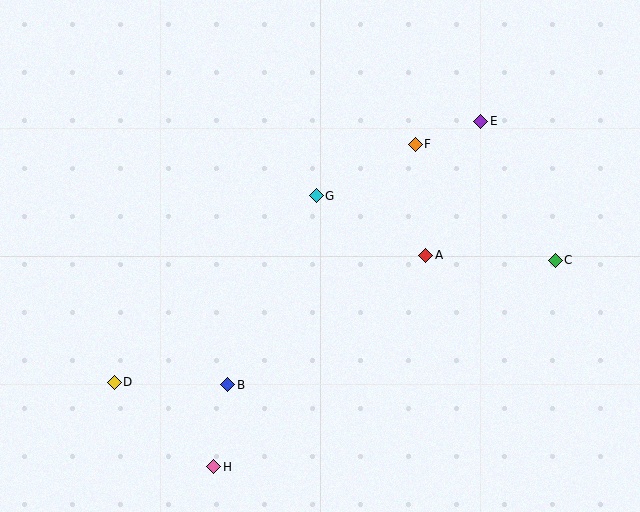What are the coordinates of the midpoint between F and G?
The midpoint between F and G is at (366, 170).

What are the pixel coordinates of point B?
Point B is at (227, 385).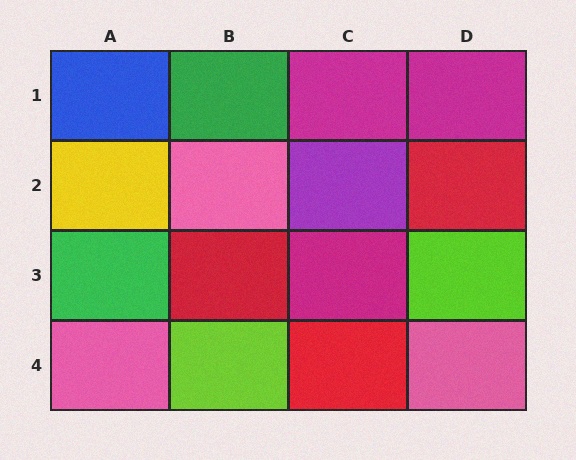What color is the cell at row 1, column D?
Magenta.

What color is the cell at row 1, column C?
Magenta.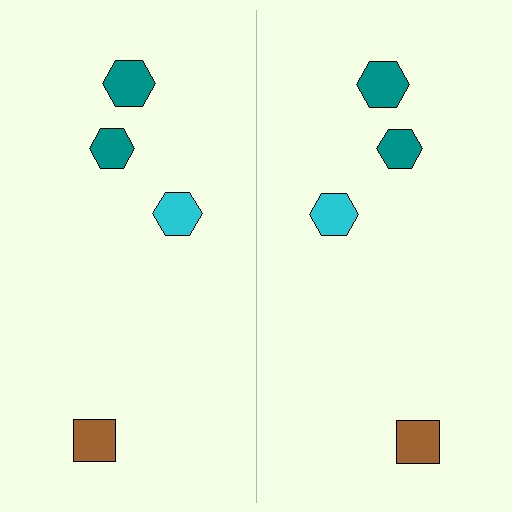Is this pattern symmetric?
Yes, this pattern has bilateral (reflection) symmetry.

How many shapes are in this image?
There are 8 shapes in this image.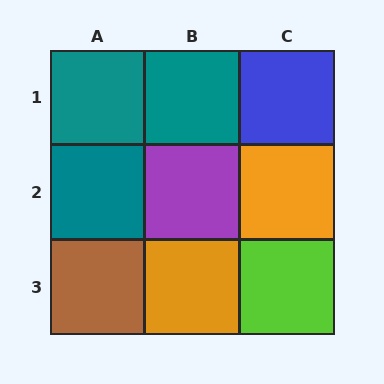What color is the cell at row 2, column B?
Purple.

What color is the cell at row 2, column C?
Orange.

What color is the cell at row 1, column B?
Teal.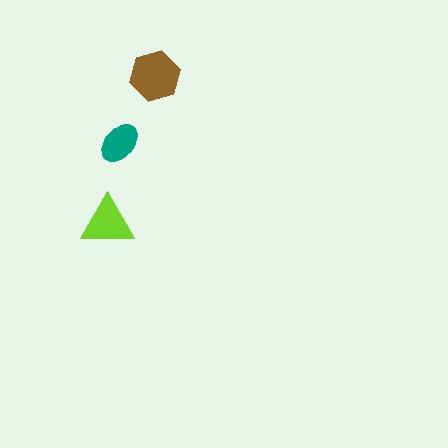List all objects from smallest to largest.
The teal ellipse, the lime triangle, the brown hexagon.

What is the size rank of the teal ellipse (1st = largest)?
3rd.